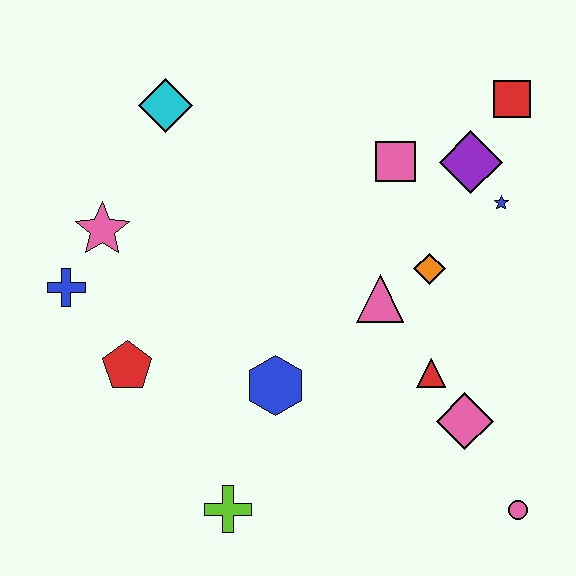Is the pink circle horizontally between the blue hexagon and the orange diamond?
No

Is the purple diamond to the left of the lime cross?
No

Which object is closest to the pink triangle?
The orange diamond is closest to the pink triangle.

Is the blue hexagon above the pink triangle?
No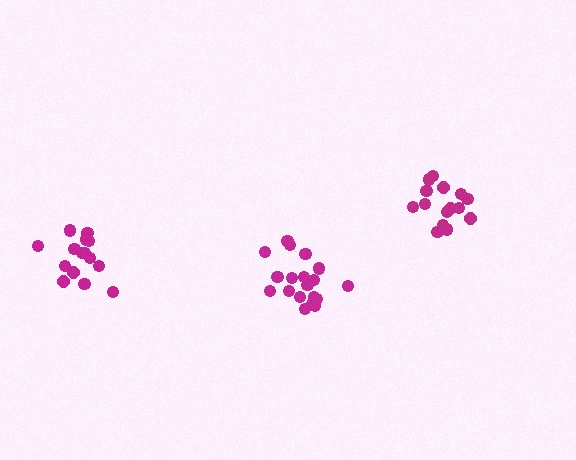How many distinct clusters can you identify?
There are 3 distinct clusters.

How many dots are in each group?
Group 1: 19 dots, Group 2: 15 dots, Group 3: 15 dots (49 total).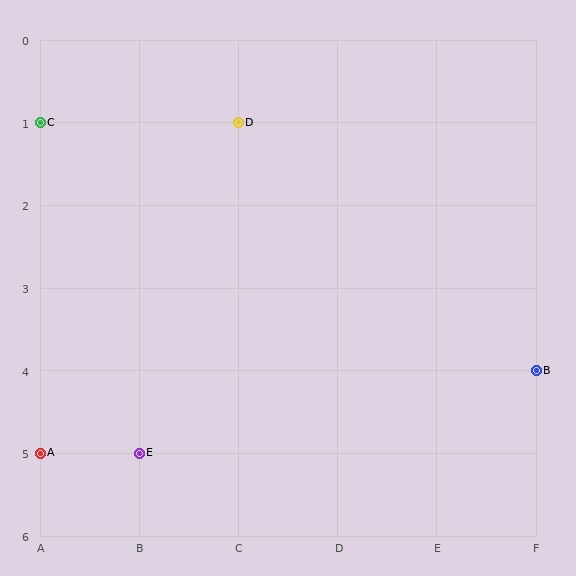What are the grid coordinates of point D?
Point D is at grid coordinates (C, 1).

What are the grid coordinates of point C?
Point C is at grid coordinates (A, 1).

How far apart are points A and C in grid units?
Points A and C are 4 rows apart.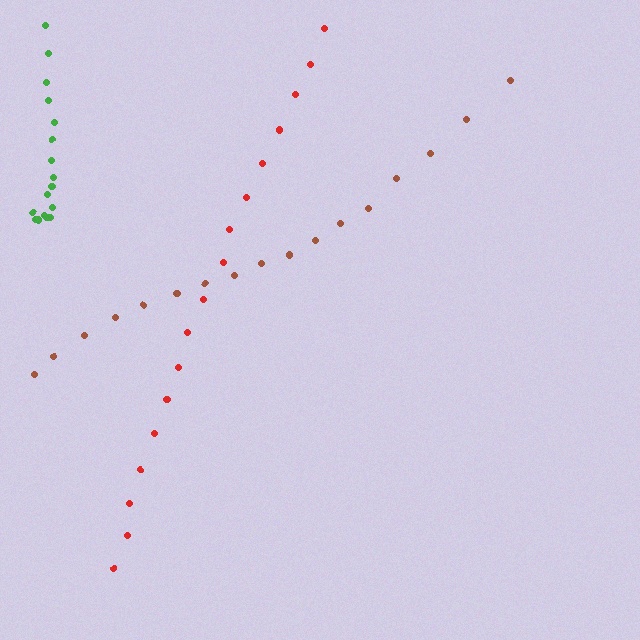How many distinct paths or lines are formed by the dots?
There are 3 distinct paths.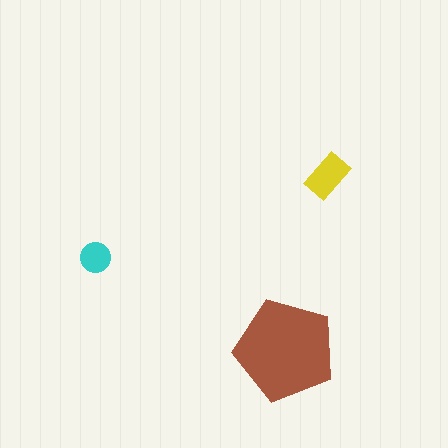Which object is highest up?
The yellow rectangle is topmost.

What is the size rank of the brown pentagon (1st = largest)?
1st.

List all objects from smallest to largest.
The cyan circle, the yellow rectangle, the brown pentagon.